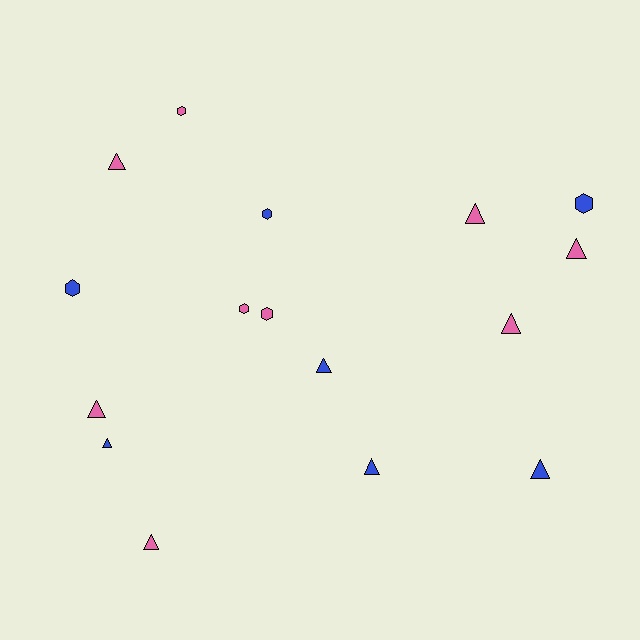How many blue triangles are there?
There are 4 blue triangles.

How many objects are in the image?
There are 16 objects.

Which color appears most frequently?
Pink, with 9 objects.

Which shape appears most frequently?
Triangle, with 10 objects.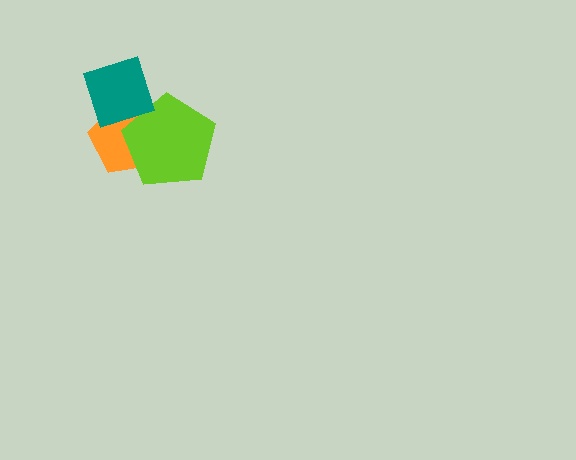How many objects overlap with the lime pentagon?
2 objects overlap with the lime pentagon.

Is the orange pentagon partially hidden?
Yes, it is partially covered by another shape.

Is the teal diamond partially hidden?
No, no other shape covers it.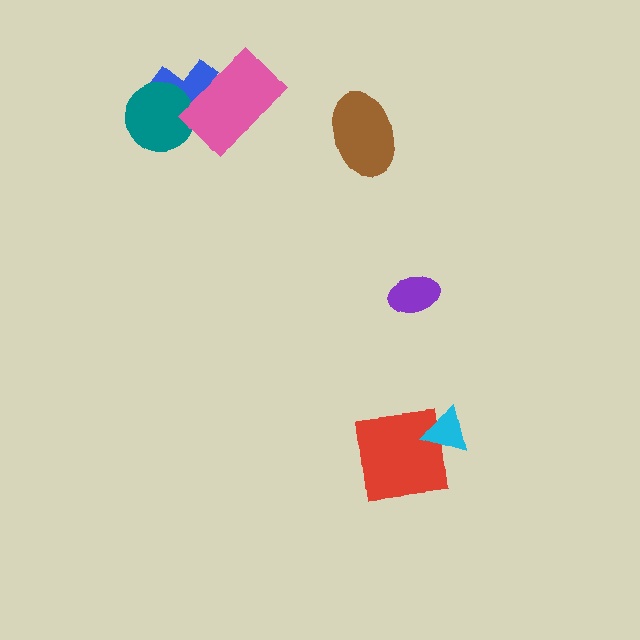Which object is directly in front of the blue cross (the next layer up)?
The teal circle is directly in front of the blue cross.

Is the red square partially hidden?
Yes, it is partially covered by another shape.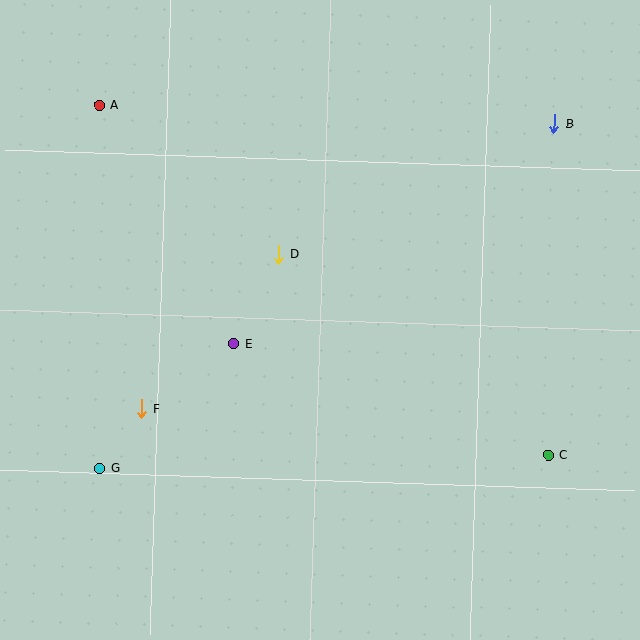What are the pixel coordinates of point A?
Point A is at (99, 105).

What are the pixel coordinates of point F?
Point F is at (142, 408).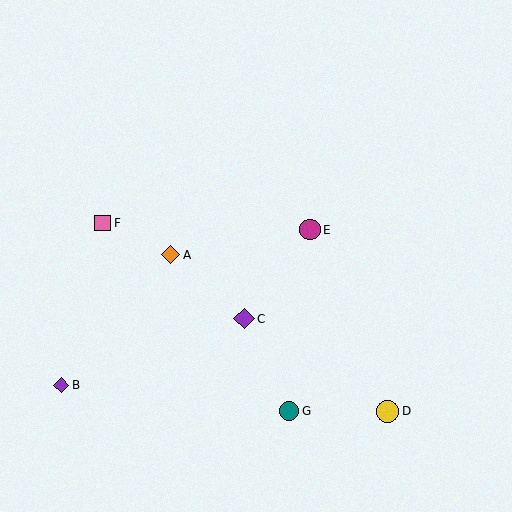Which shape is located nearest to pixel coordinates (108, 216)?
The pink square (labeled F) at (103, 223) is nearest to that location.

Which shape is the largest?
The yellow circle (labeled D) is the largest.